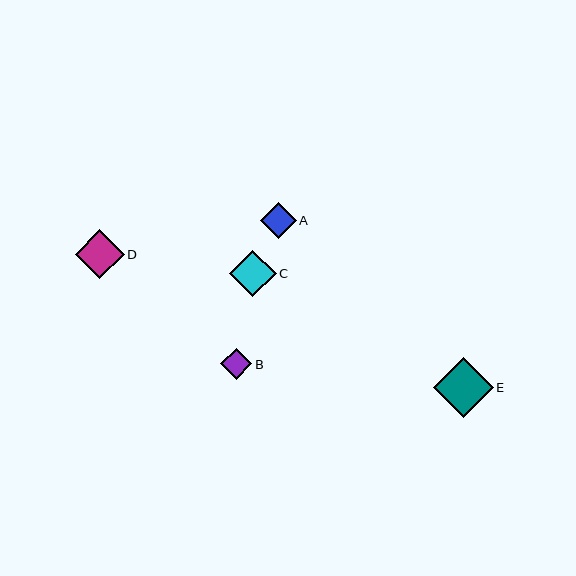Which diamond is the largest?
Diamond E is the largest with a size of approximately 60 pixels.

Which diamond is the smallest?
Diamond B is the smallest with a size of approximately 32 pixels.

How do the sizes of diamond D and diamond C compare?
Diamond D and diamond C are approximately the same size.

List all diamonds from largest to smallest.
From largest to smallest: E, D, C, A, B.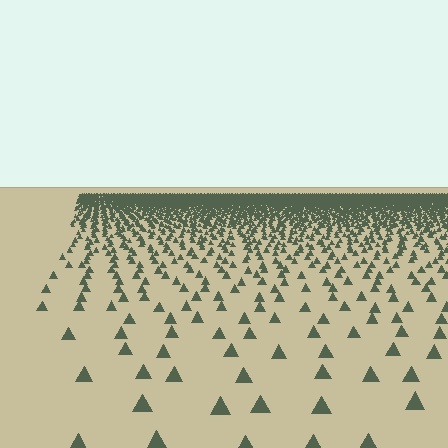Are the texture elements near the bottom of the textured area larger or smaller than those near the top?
Larger. Near the bottom, elements are closer to the viewer and appear at a bigger on-screen size.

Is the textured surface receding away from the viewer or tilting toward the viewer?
The surface is receding away from the viewer. Texture elements get smaller and denser toward the top.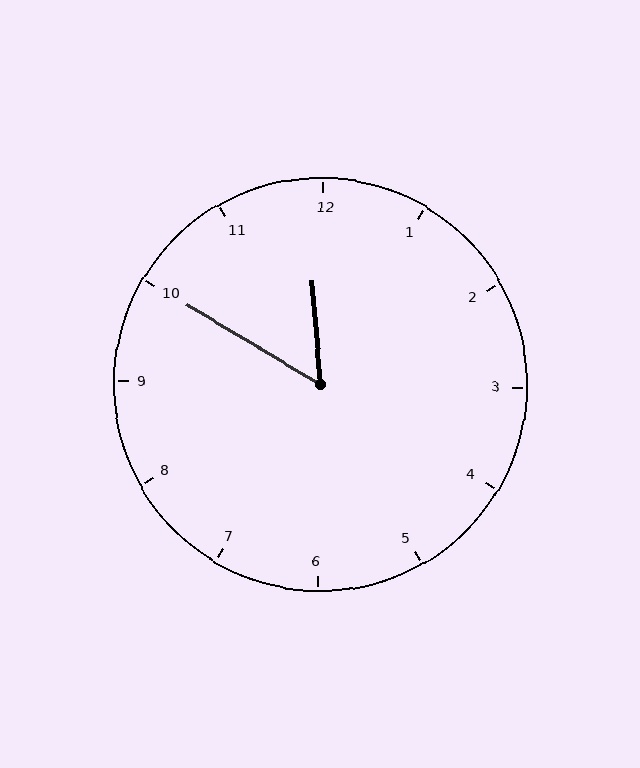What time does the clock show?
11:50.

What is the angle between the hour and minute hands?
Approximately 55 degrees.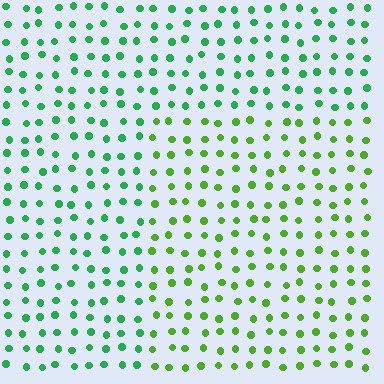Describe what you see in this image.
The image is filled with small green elements in a uniform arrangement. A rectangle-shaped region is visible where the elements are tinted to a slightly different hue, forming a subtle color boundary.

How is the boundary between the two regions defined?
The boundary is defined purely by a slight shift in hue (about 34 degrees). Spacing, size, and orientation are identical on both sides.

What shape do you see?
I see a rectangle.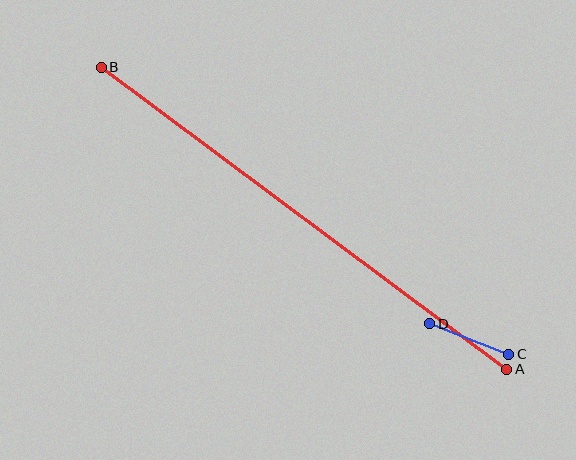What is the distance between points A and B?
The distance is approximately 505 pixels.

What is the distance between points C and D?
The distance is approximately 85 pixels.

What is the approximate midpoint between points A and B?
The midpoint is at approximately (304, 218) pixels.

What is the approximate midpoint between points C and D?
The midpoint is at approximately (469, 339) pixels.